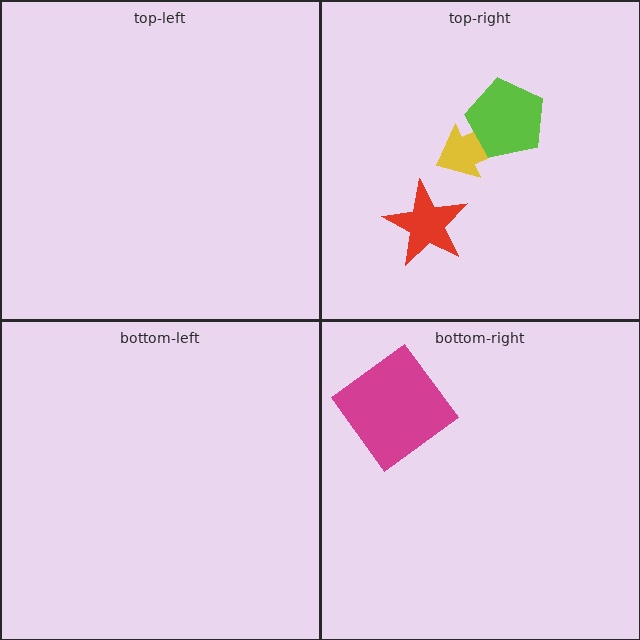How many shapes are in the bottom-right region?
1.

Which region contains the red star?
The top-right region.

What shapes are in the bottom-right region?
The magenta diamond.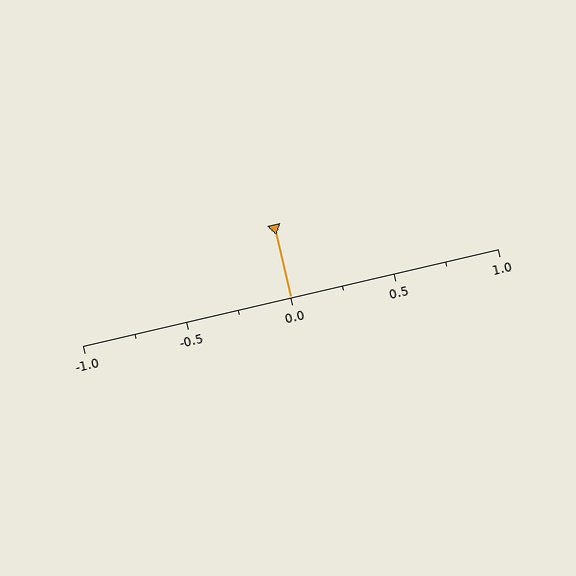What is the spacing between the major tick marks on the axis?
The major ticks are spaced 0.5 apart.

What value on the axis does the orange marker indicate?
The marker indicates approximately 0.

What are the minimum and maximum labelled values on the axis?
The axis runs from -1.0 to 1.0.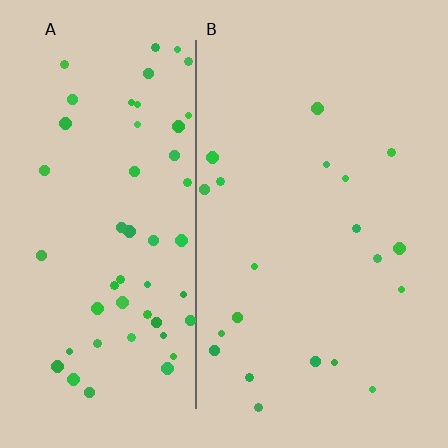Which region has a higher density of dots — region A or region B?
A (the left).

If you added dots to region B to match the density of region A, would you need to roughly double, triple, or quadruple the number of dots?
Approximately triple.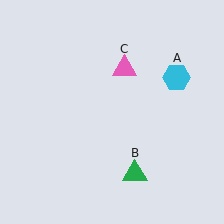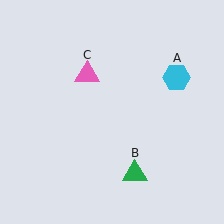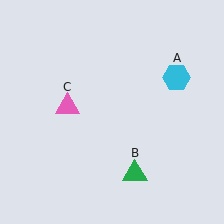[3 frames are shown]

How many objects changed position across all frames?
1 object changed position: pink triangle (object C).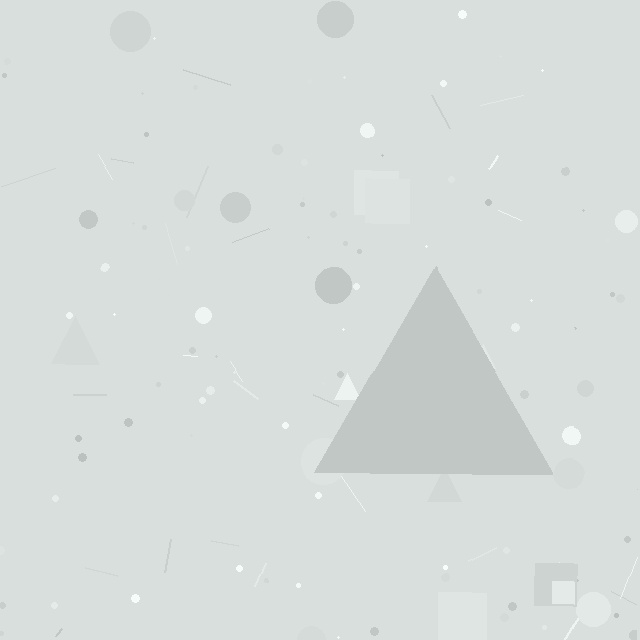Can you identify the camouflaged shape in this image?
The camouflaged shape is a triangle.